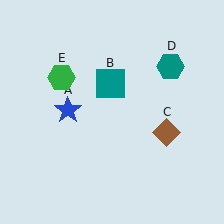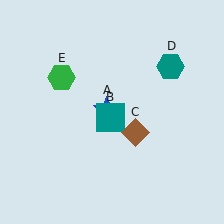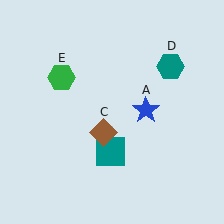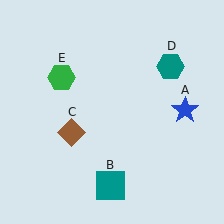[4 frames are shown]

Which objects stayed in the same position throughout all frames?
Teal hexagon (object D) and green hexagon (object E) remained stationary.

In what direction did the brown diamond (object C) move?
The brown diamond (object C) moved left.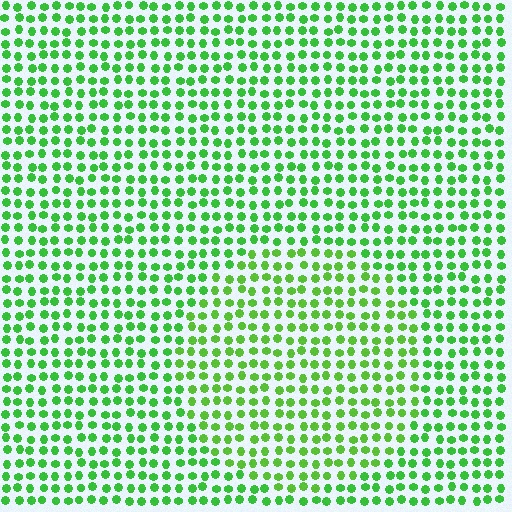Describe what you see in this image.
The image is filled with small green elements in a uniform arrangement. A circle-shaped region is visible where the elements are tinted to a slightly different hue, forming a subtle color boundary.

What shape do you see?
I see a circle.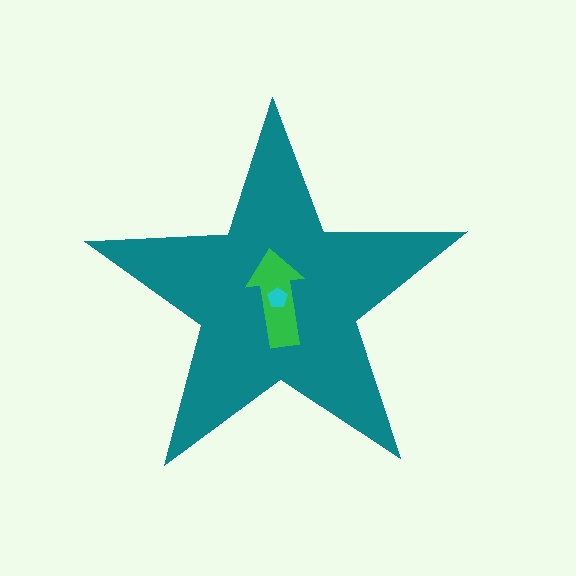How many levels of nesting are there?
3.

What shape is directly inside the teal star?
The green arrow.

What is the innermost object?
The cyan pentagon.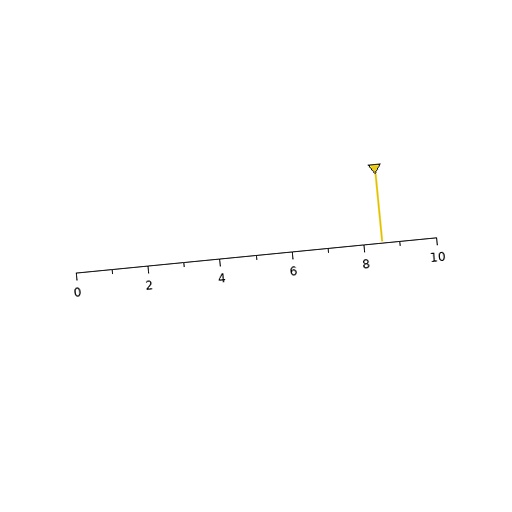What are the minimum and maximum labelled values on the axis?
The axis runs from 0 to 10.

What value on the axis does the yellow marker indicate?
The marker indicates approximately 8.5.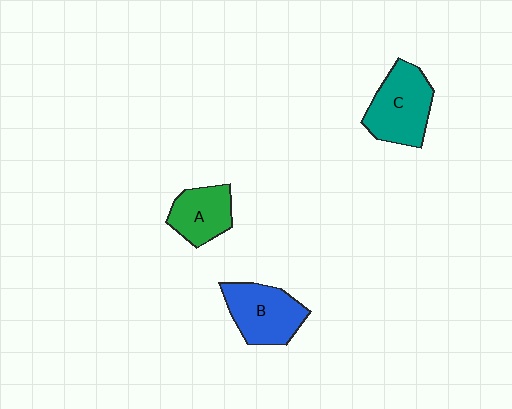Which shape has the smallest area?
Shape A (green).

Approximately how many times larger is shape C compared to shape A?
Approximately 1.4 times.